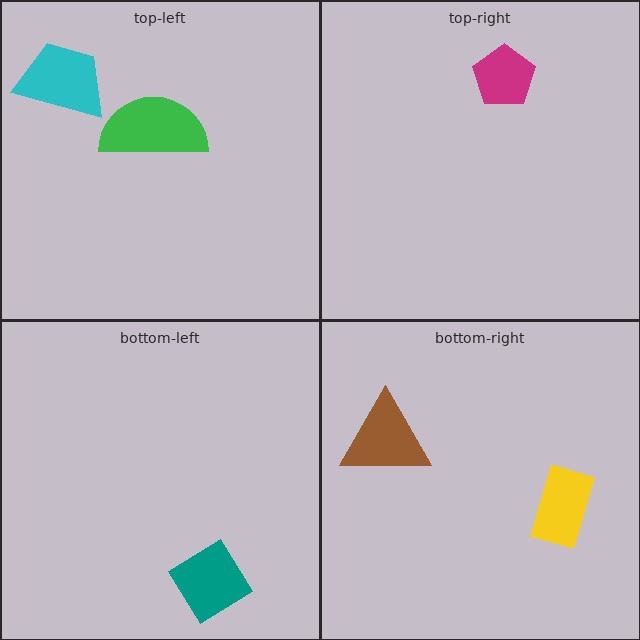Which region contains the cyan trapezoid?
The top-left region.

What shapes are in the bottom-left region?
The teal diamond.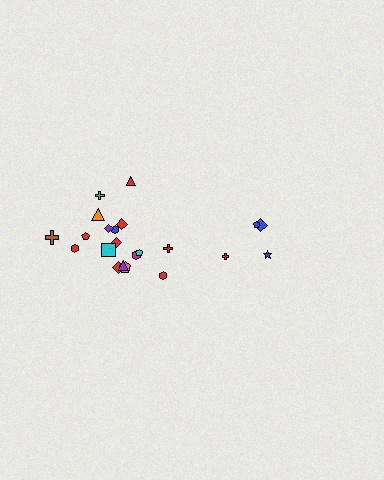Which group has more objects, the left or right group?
The left group.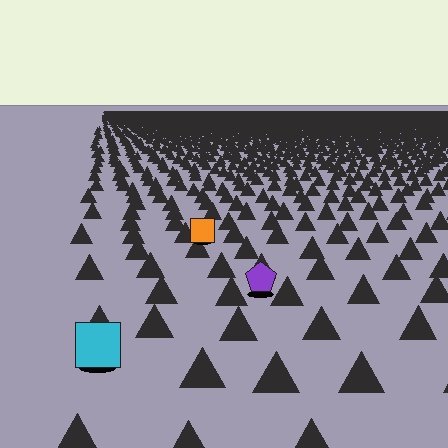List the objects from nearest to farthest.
From nearest to farthest: the cyan square, the purple pentagon, the orange square.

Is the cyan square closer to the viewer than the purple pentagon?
Yes. The cyan square is closer — you can tell from the texture gradient: the ground texture is coarser near it.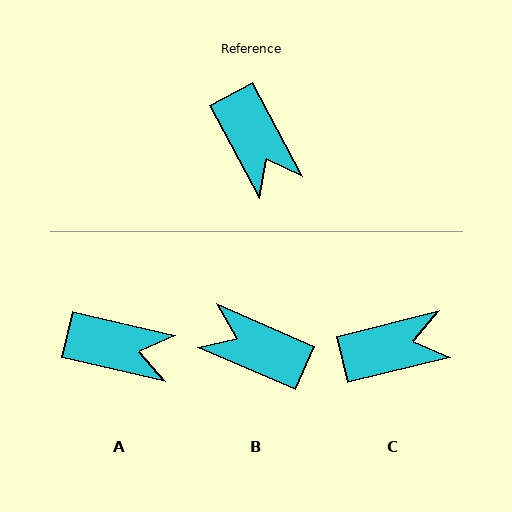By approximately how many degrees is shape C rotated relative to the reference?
Approximately 76 degrees counter-clockwise.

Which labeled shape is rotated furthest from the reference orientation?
B, about 142 degrees away.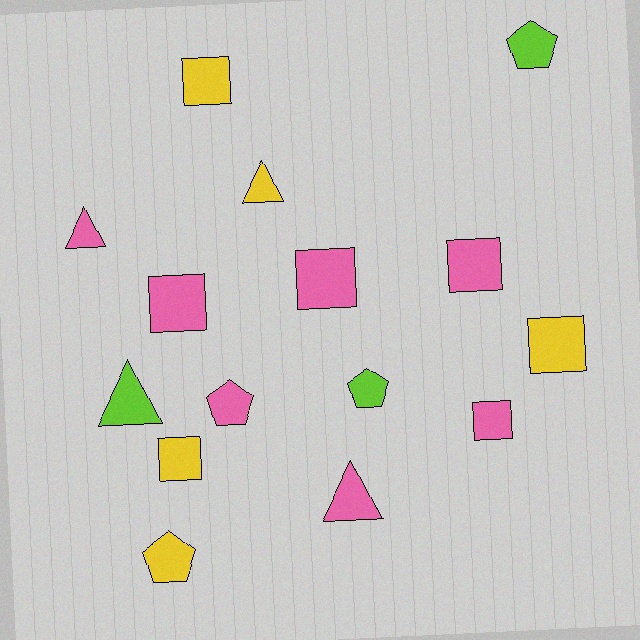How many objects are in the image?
There are 15 objects.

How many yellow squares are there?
There are 3 yellow squares.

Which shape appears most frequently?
Square, with 7 objects.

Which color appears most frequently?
Pink, with 7 objects.